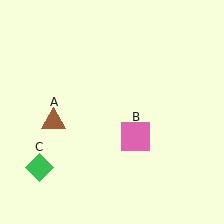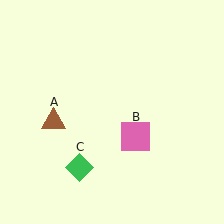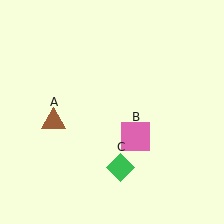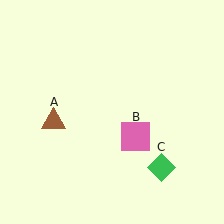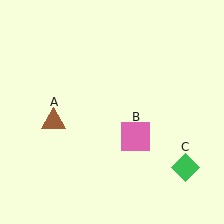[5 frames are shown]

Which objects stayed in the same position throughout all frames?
Brown triangle (object A) and pink square (object B) remained stationary.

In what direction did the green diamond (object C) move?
The green diamond (object C) moved right.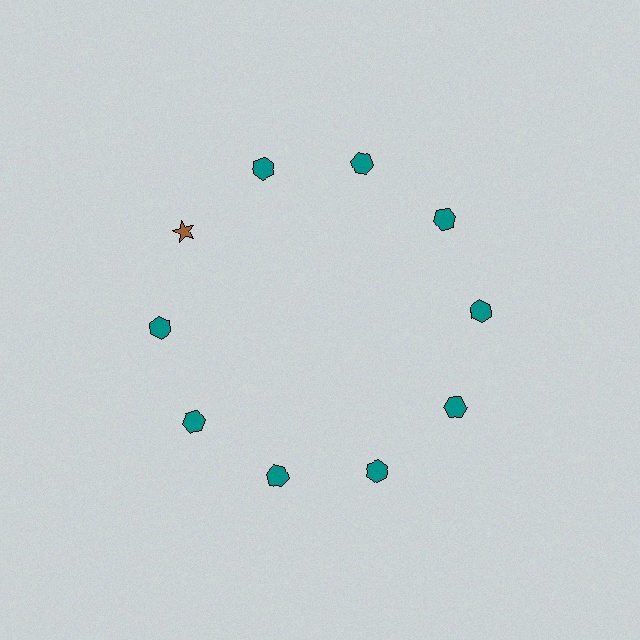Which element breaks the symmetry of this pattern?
The brown star at roughly the 10 o'clock position breaks the symmetry. All other shapes are teal hexagons.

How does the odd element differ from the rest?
It differs in both color (brown instead of teal) and shape (star instead of hexagon).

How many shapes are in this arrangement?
There are 10 shapes arranged in a ring pattern.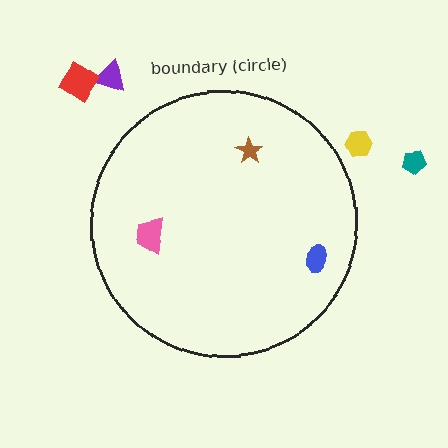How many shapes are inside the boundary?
3 inside, 4 outside.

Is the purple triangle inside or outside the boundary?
Outside.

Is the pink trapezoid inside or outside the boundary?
Inside.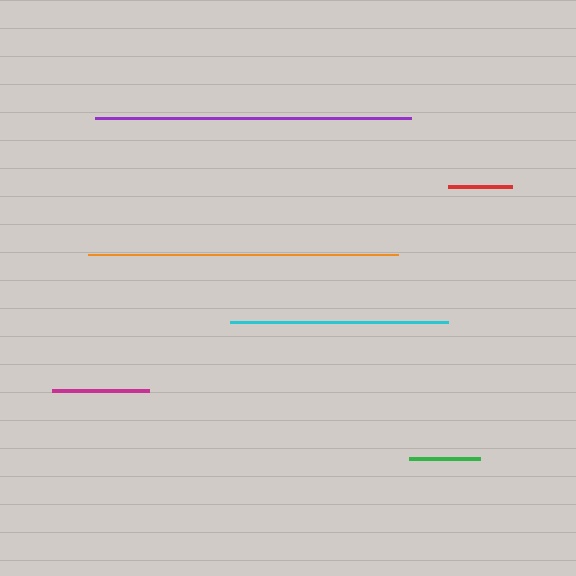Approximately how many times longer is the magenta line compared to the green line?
The magenta line is approximately 1.4 times the length of the green line.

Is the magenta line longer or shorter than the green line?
The magenta line is longer than the green line.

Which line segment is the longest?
The purple line is the longest at approximately 316 pixels.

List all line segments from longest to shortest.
From longest to shortest: purple, orange, cyan, magenta, green, red.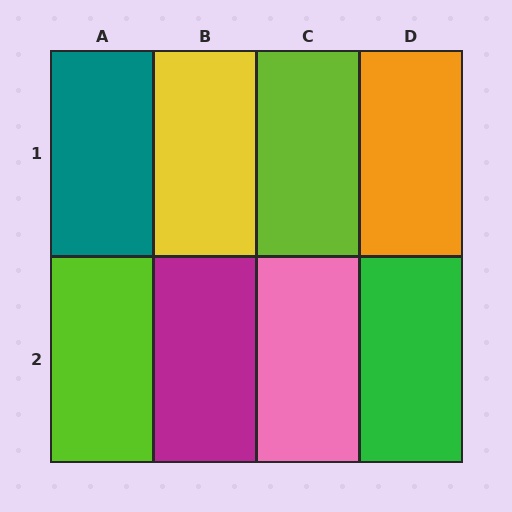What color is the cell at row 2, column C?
Pink.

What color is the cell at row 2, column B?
Magenta.